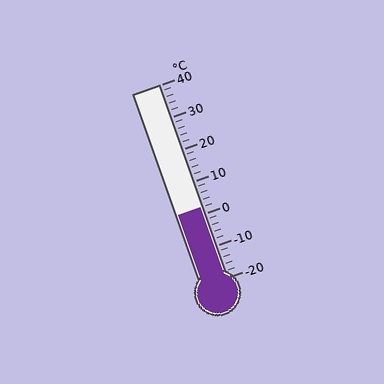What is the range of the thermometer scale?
The thermometer scale ranges from -20°C to 40°C.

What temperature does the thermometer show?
The thermometer shows approximately 2°C.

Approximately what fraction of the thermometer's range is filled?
The thermometer is filled to approximately 35% of its range.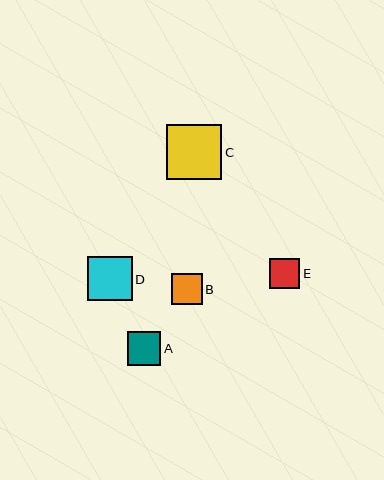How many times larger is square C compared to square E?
Square C is approximately 1.8 times the size of square E.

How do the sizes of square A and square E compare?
Square A and square E are approximately the same size.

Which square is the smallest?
Square E is the smallest with a size of approximately 30 pixels.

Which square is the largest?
Square C is the largest with a size of approximately 55 pixels.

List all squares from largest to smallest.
From largest to smallest: C, D, A, B, E.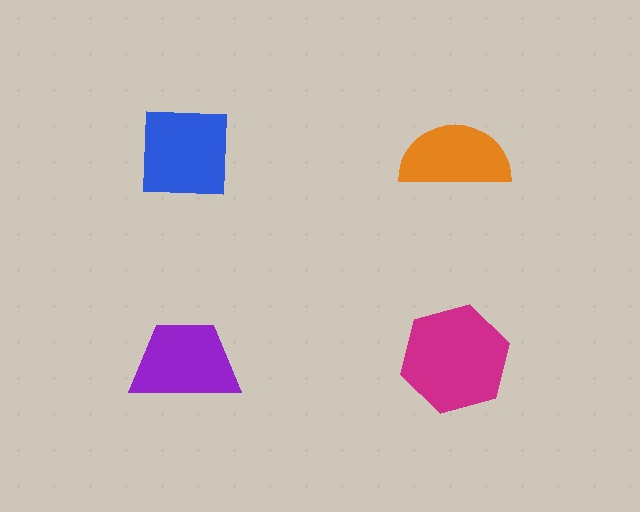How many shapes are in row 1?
2 shapes.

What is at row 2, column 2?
A magenta hexagon.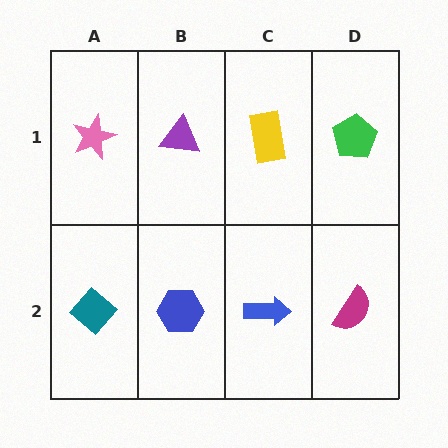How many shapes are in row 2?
4 shapes.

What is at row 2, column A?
A teal diamond.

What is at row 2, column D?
A magenta semicircle.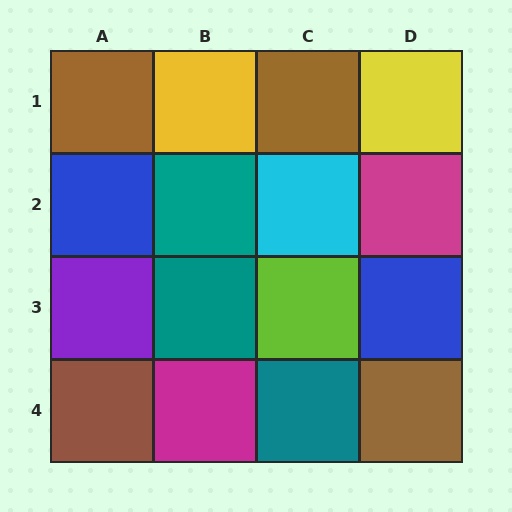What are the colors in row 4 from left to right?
Brown, magenta, teal, brown.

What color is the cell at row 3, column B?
Teal.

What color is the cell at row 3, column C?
Lime.